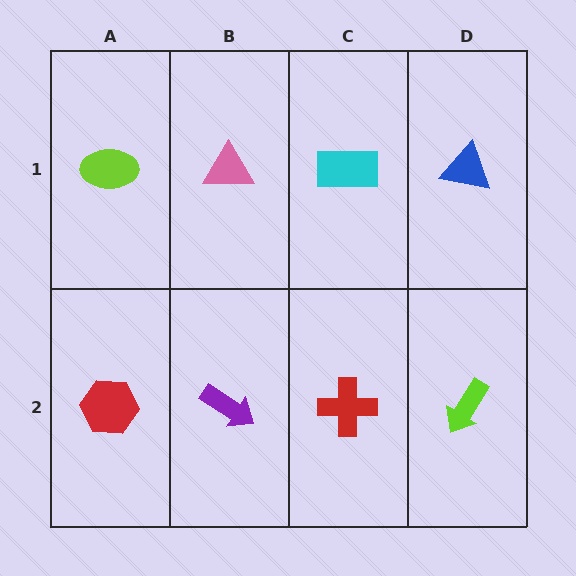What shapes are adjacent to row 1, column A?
A red hexagon (row 2, column A), a pink triangle (row 1, column B).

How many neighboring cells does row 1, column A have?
2.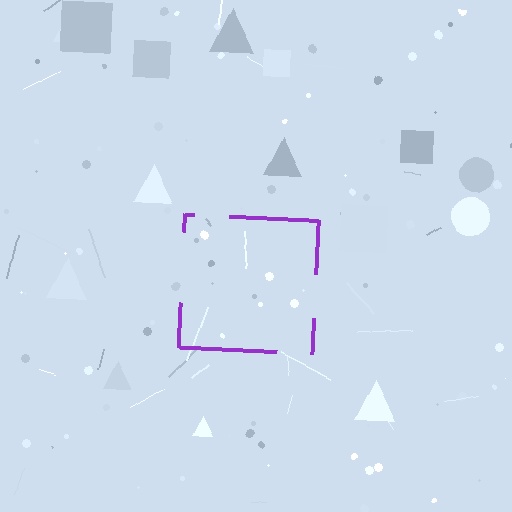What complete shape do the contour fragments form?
The contour fragments form a square.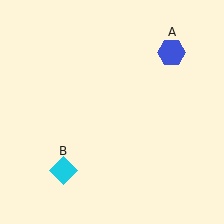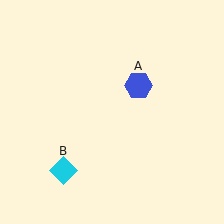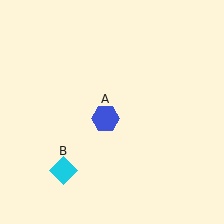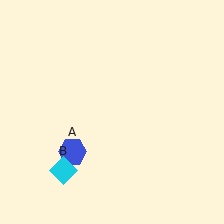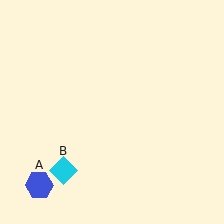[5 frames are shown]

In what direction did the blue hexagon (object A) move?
The blue hexagon (object A) moved down and to the left.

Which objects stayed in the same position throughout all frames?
Cyan diamond (object B) remained stationary.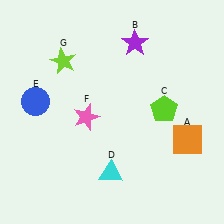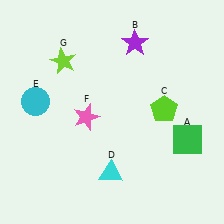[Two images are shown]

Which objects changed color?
A changed from orange to green. E changed from blue to cyan.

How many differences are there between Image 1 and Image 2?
There are 2 differences between the two images.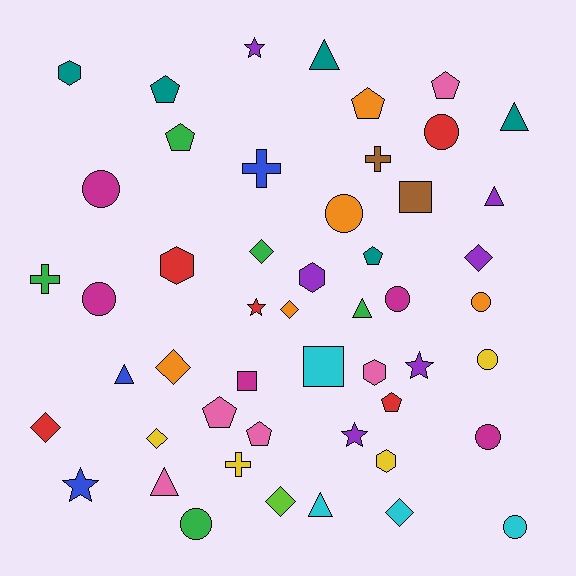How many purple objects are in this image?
There are 6 purple objects.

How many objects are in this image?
There are 50 objects.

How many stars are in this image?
There are 5 stars.